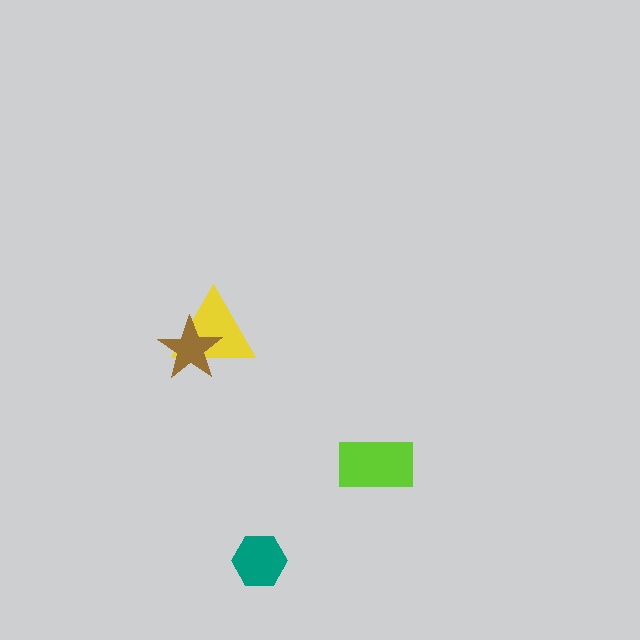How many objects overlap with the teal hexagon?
0 objects overlap with the teal hexagon.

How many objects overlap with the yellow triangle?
1 object overlaps with the yellow triangle.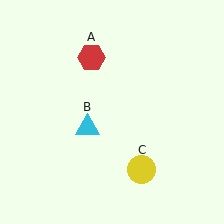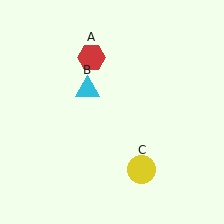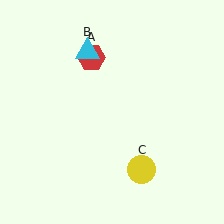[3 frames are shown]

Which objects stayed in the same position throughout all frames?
Red hexagon (object A) and yellow circle (object C) remained stationary.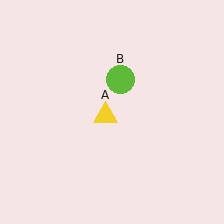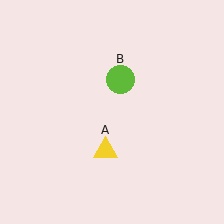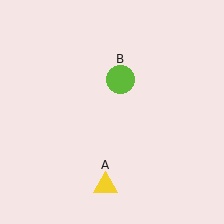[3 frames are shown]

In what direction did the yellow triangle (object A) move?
The yellow triangle (object A) moved down.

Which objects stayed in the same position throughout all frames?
Lime circle (object B) remained stationary.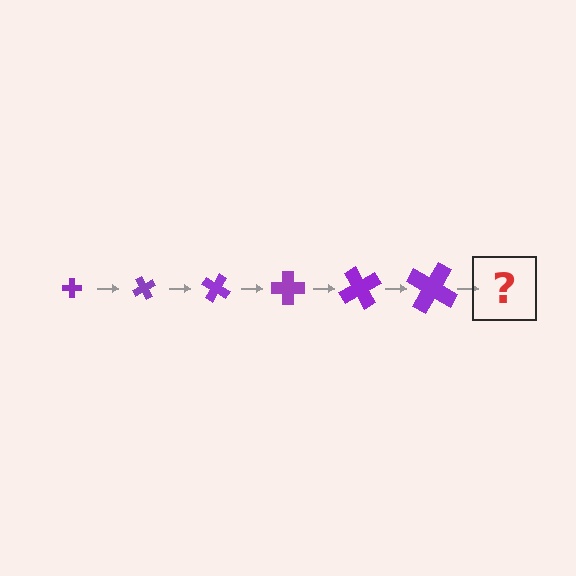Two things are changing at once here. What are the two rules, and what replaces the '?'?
The two rules are that the cross grows larger each step and it rotates 60 degrees each step. The '?' should be a cross, larger than the previous one and rotated 360 degrees from the start.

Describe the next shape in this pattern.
It should be a cross, larger than the previous one and rotated 360 degrees from the start.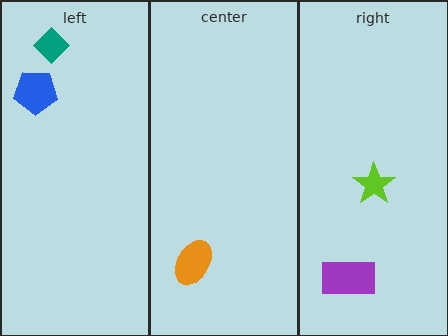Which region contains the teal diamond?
The left region.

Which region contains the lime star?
The right region.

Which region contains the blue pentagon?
The left region.